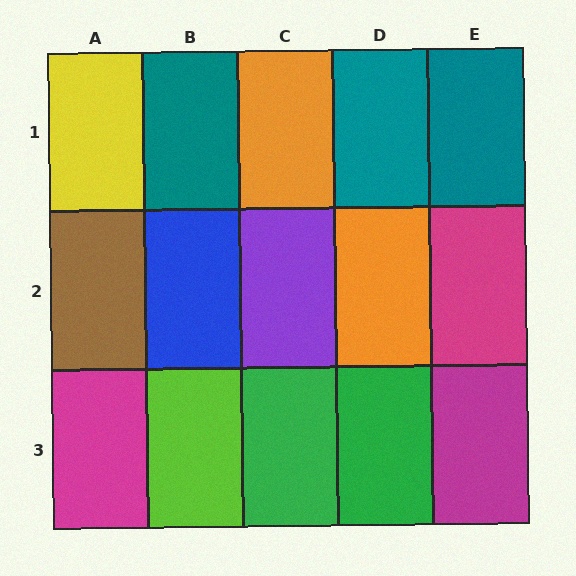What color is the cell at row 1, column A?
Yellow.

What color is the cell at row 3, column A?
Magenta.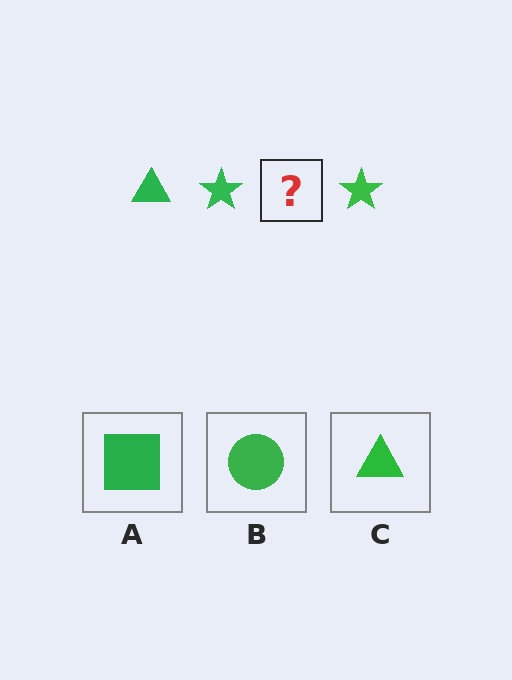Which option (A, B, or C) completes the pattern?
C.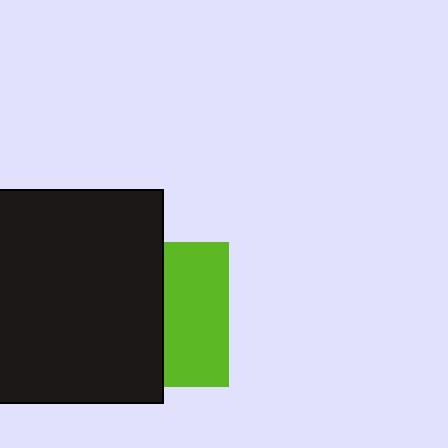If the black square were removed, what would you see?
You would see the complete lime square.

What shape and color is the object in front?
The object in front is a black square.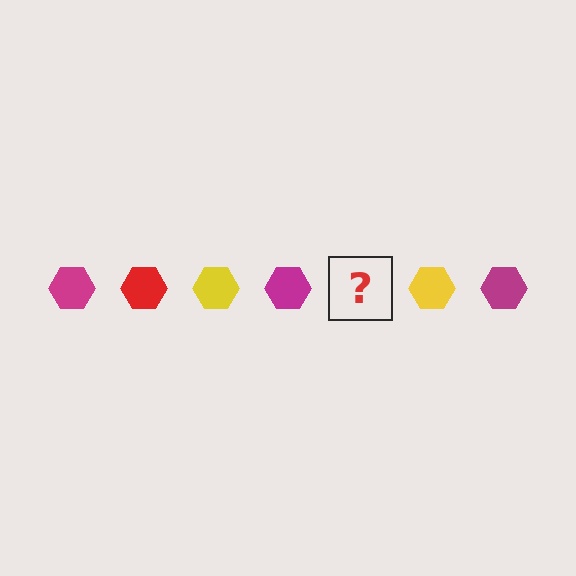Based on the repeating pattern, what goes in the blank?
The blank should be a red hexagon.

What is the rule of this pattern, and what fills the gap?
The rule is that the pattern cycles through magenta, red, yellow hexagons. The gap should be filled with a red hexagon.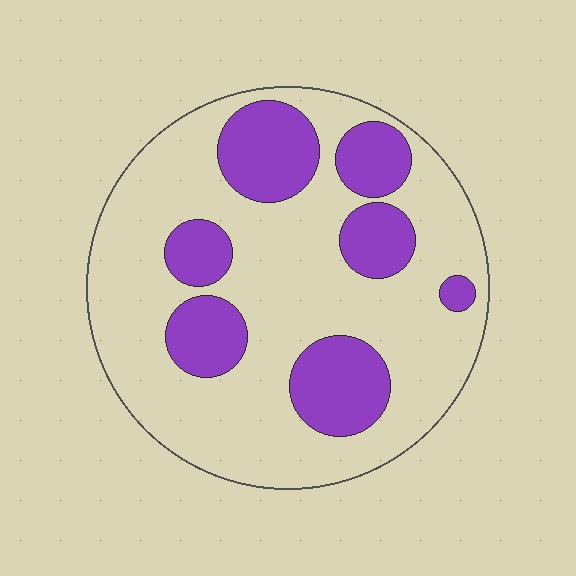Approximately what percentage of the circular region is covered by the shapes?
Approximately 30%.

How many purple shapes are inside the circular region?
7.